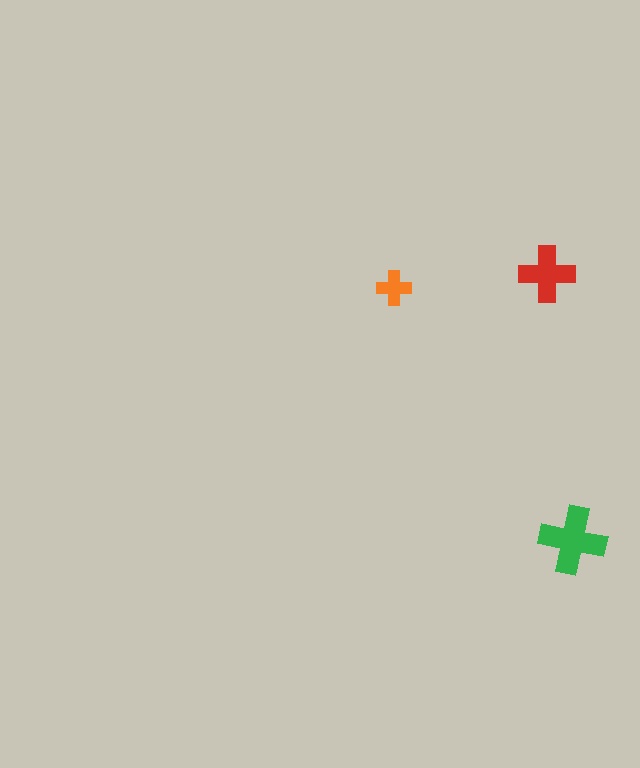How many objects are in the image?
There are 3 objects in the image.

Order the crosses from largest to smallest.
the green one, the red one, the orange one.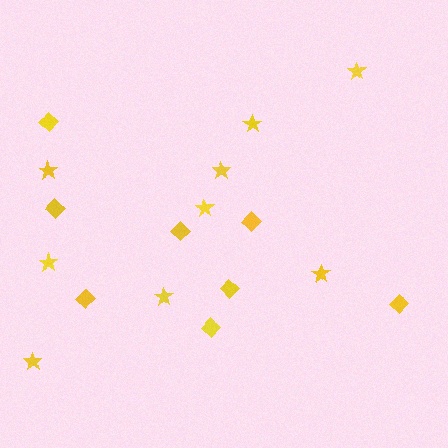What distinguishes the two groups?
There are 2 groups: one group of stars (9) and one group of diamonds (8).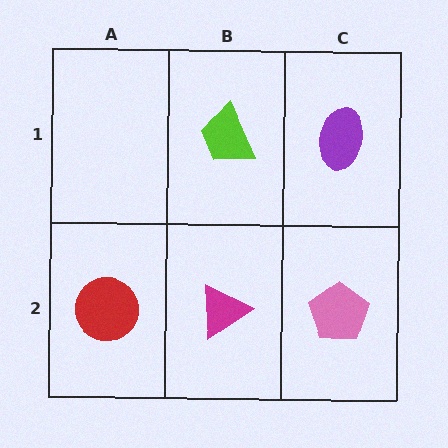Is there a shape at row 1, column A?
No, that cell is empty.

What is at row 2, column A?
A red circle.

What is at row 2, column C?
A pink pentagon.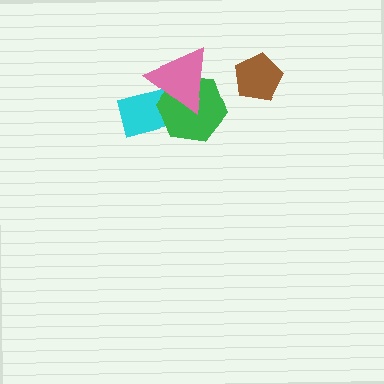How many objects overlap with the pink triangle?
2 objects overlap with the pink triangle.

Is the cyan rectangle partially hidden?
Yes, it is partially covered by another shape.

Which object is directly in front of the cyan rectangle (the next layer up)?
The green hexagon is directly in front of the cyan rectangle.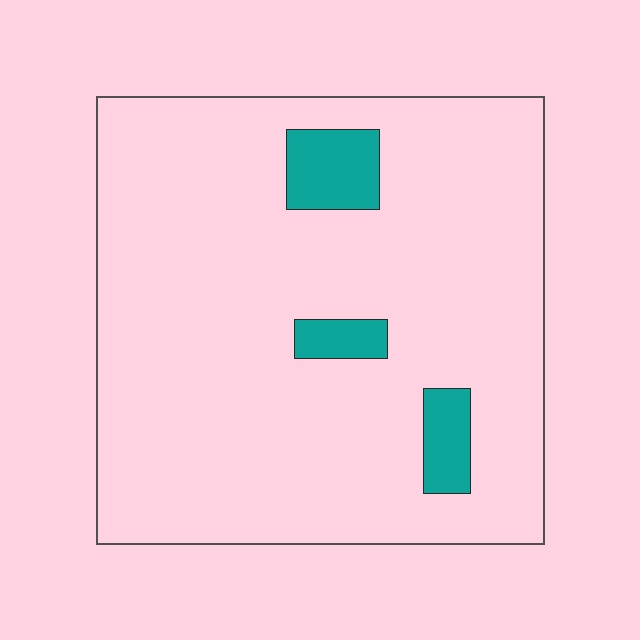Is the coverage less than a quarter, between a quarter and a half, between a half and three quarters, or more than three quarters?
Less than a quarter.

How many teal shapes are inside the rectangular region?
3.